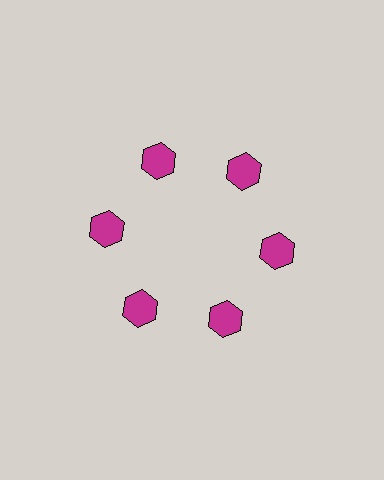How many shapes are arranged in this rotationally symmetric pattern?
There are 6 shapes, arranged in 6 groups of 1.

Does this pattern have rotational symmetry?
Yes, this pattern has 6-fold rotational symmetry. It looks the same after rotating 60 degrees around the center.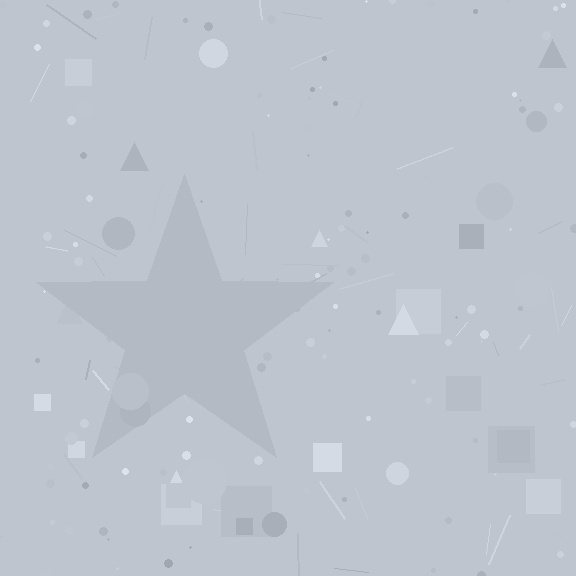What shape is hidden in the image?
A star is hidden in the image.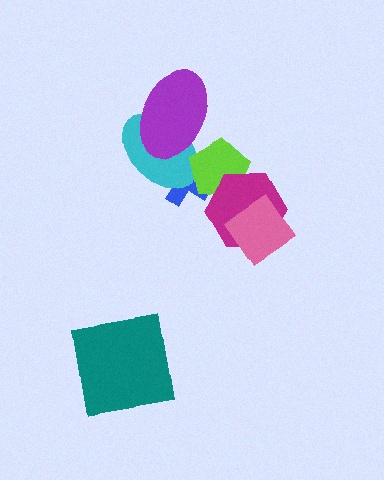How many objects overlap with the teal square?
0 objects overlap with the teal square.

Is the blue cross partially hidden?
Yes, it is partially covered by another shape.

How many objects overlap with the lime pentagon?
3 objects overlap with the lime pentagon.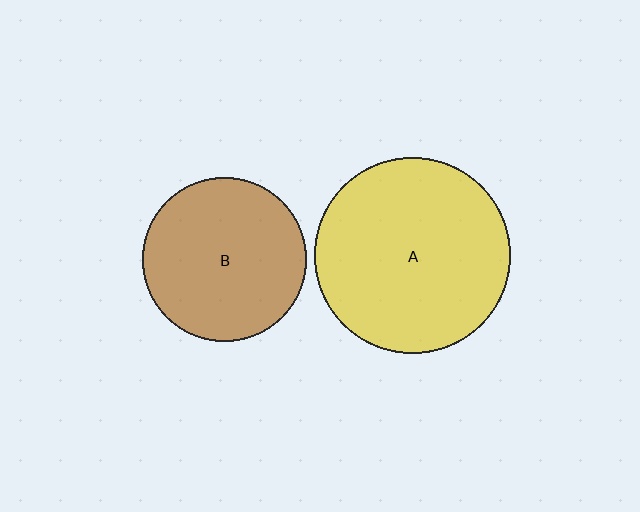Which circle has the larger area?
Circle A (yellow).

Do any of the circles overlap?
No, none of the circles overlap.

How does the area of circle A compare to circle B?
Approximately 1.4 times.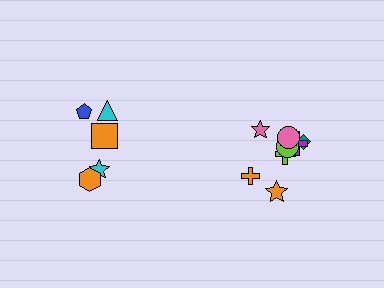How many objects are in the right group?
There are 8 objects.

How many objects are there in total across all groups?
There are 13 objects.